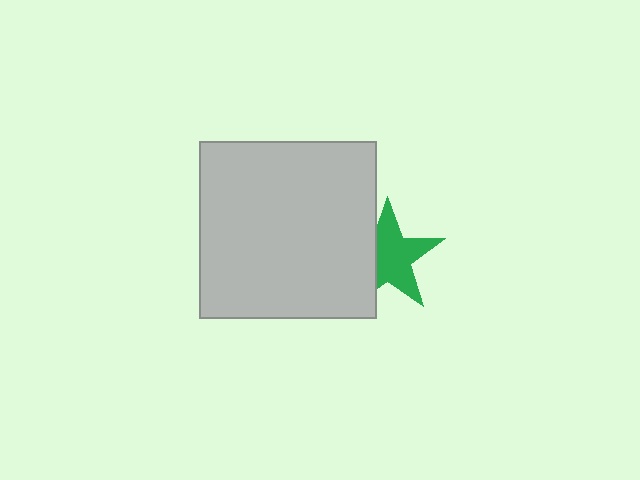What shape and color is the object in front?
The object in front is a light gray square.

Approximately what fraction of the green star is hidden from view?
Roughly 33% of the green star is hidden behind the light gray square.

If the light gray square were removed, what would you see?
You would see the complete green star.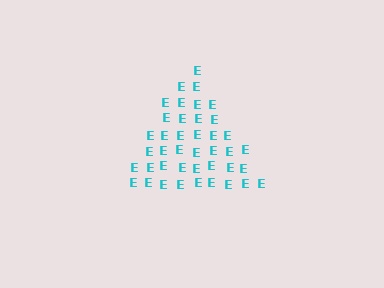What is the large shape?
The large shape is a triangle.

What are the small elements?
The small elements are letter E's.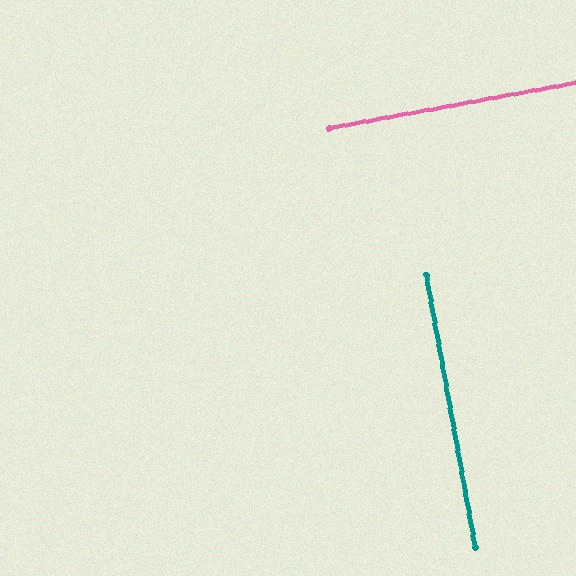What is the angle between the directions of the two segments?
Approximately 90 degrees.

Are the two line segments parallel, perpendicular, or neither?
Perpendicular — they meet at approximately 90°.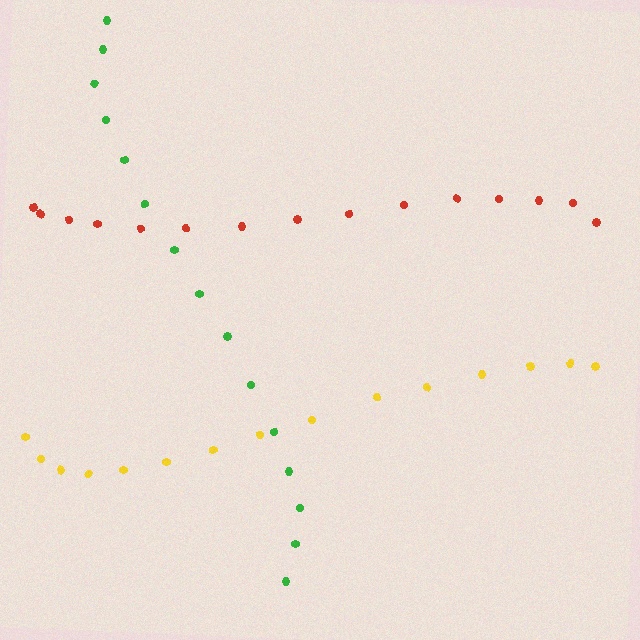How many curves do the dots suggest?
There are 3 distinct paths.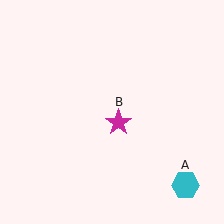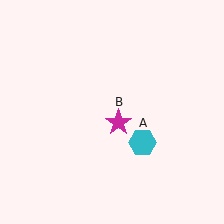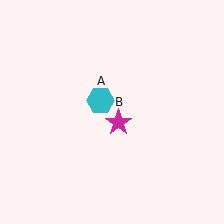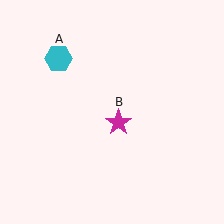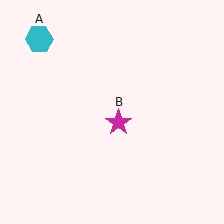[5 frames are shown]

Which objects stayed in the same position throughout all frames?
Magenta star (object B) remained stationary.